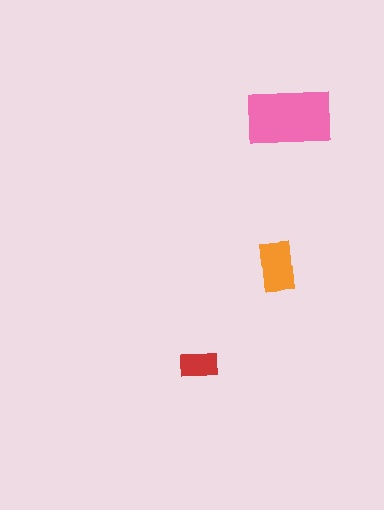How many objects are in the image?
There are 3 objects in the image.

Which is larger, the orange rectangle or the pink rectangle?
The pink one.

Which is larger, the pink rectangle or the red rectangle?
The pink one.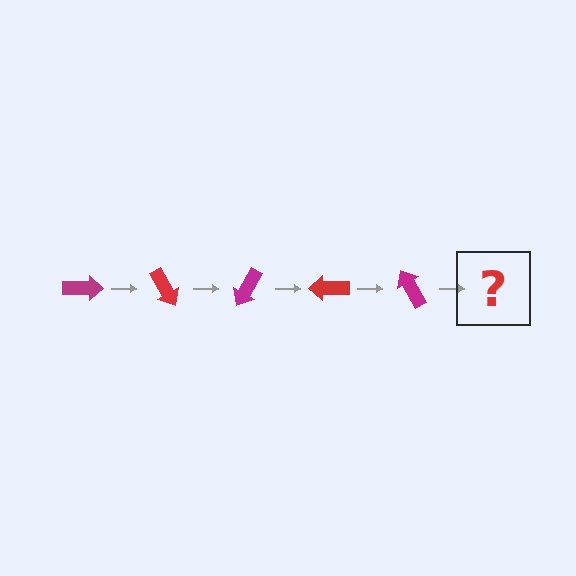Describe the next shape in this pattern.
It should be a red arrow, rotated 300 degrees from the start.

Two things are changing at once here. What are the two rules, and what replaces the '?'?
The two rules are that it rotates 60 degrees each step and the color cycles through magenta and red. The '?' should be a red arrow, rotated 300 degrees from the start.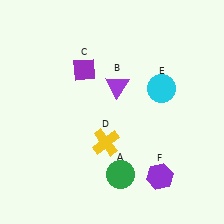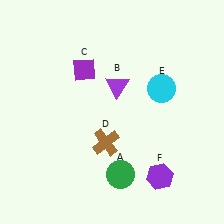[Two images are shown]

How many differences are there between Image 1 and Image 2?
There is 1 difference between the two images.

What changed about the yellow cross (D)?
In Image 1, D is yellow. In Image 2, it changed to brown.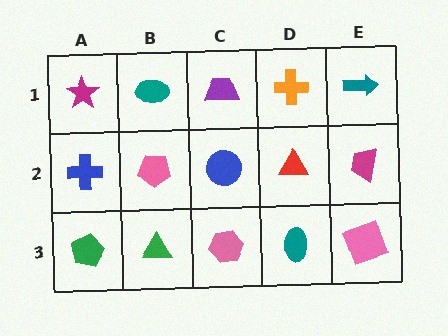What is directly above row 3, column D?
A red triangle.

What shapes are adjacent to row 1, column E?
A magenta trapezoid (row 2, column E), an orange cross (row 1, column D).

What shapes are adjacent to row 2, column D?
An orange cross (row 1, column D), a teal ellipse (row 3, column D), a blue circle (row 2, column C), a magenta trapezoid (row 2, column E).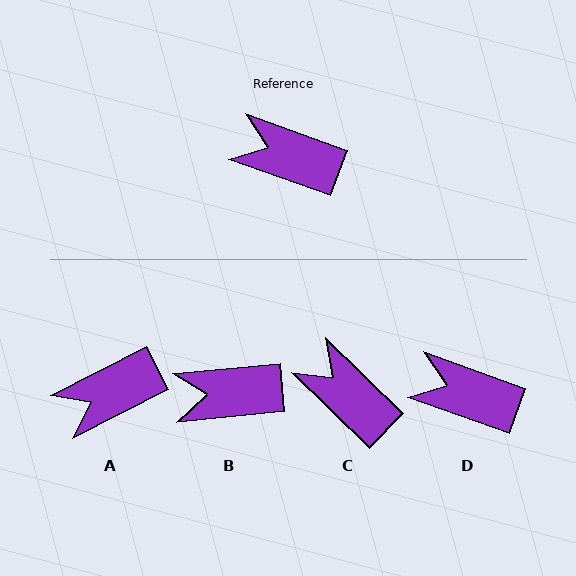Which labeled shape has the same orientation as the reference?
D.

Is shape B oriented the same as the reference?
No, it is off by about 25 degrees.